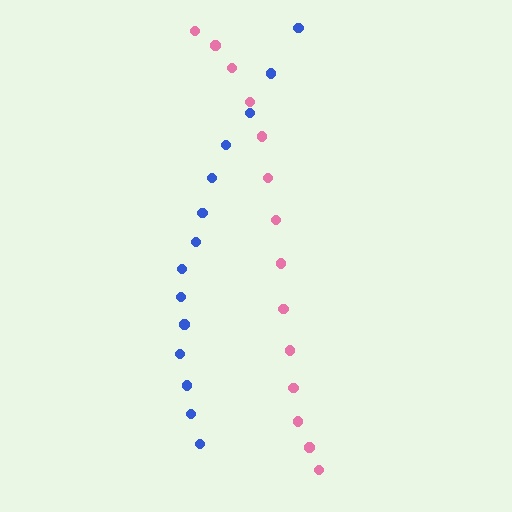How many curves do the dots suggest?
There are 2 distinct paths.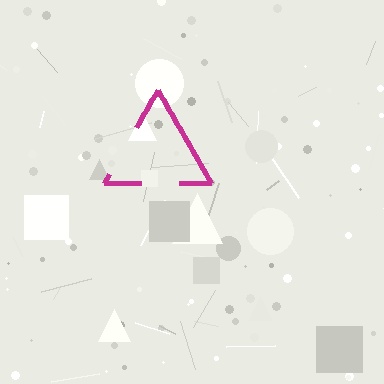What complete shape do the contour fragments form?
The contour fragments form a triangle.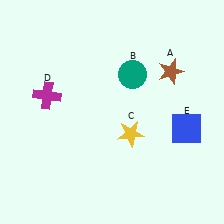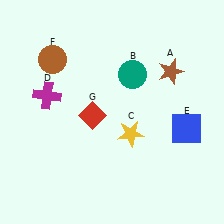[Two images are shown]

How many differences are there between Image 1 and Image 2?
There are 2 differences between the two images.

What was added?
A brown circle (F), a red diamond (G) were added in Image 2.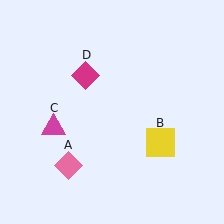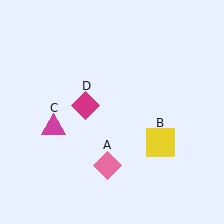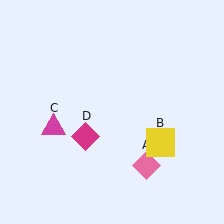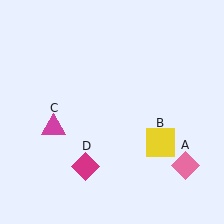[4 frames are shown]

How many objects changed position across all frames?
2 objects changed position: pink diamond (object A), magenta diamond (object D).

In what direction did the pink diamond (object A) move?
The pink diamond (object A) moved right.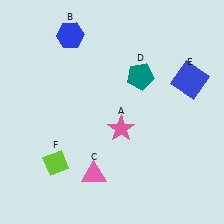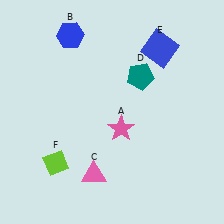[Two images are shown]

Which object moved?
The blue square (E) moved up.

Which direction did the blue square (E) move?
The blue square (E) moved up.